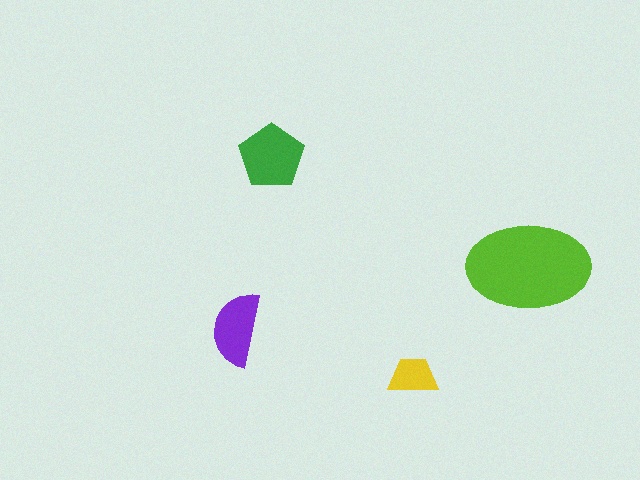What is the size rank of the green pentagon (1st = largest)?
2nd.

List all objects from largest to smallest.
The lime ellipse, the green pentagon, the purple semicircle, the yellow trapezoid.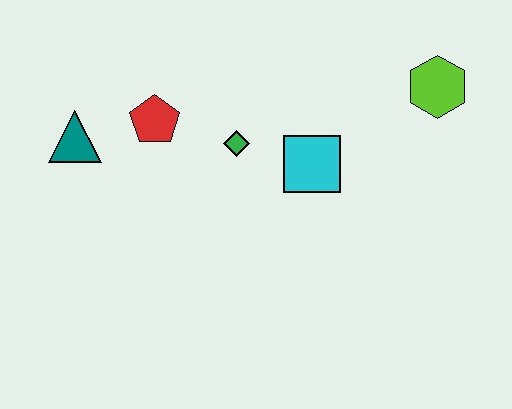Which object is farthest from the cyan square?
The teal triangle is farthest from the cyan square.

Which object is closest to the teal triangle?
The red pentagon is closest to the teal triangle.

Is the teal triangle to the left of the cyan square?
Yes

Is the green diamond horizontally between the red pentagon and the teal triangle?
No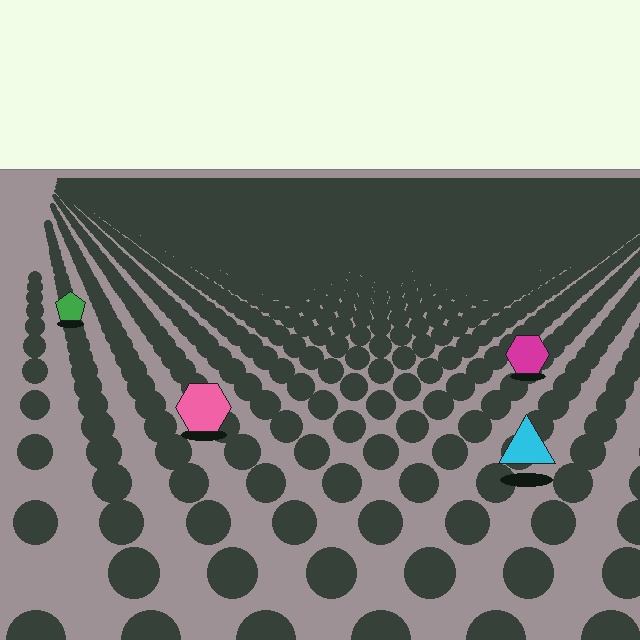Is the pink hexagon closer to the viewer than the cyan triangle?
No. The cyan triangle is closer — you can tell from the texture gradient: the ground texture is coarser near it.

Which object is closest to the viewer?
The cyan triangle is closest. The texture marks near it are larger and more spread out.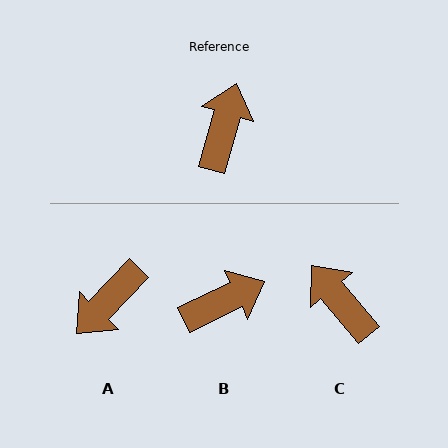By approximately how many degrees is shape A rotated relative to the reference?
Approximately 153 degrees counter-clockwise.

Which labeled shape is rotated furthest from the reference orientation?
A, about 153 degrees away.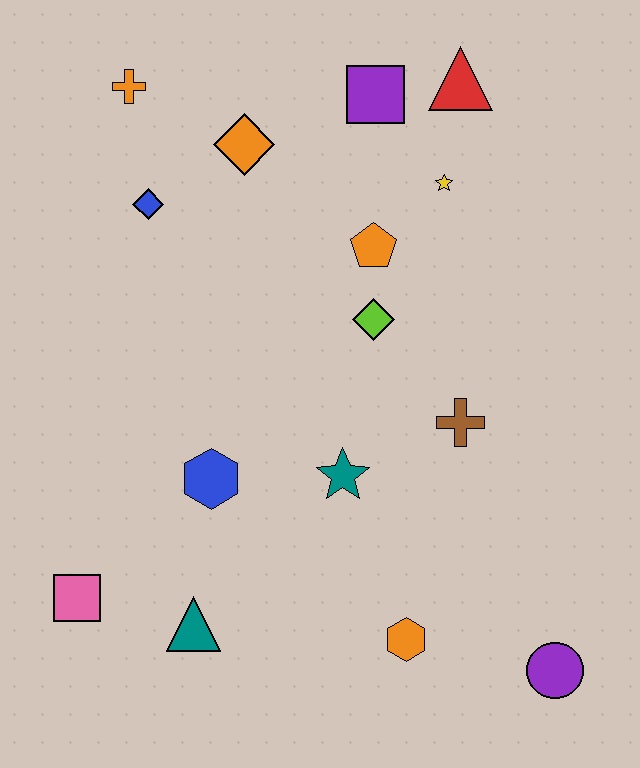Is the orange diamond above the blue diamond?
Yes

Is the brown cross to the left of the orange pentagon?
No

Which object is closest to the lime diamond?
The orange pentagon is closest to the lime diamond.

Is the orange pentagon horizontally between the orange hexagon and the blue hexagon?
Yes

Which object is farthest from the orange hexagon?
The orange cross is farthest from the orange hexagon.